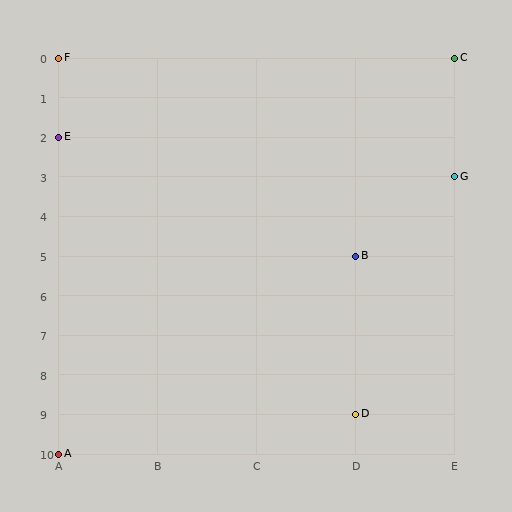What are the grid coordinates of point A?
Point A is at grid coordinates (A, 10).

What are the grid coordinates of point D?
Point D is at grid coordinates (D, 9).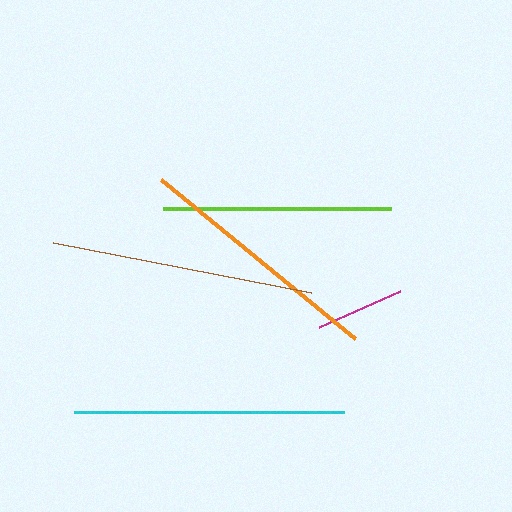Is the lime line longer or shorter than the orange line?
The orange line is longer than the lime line.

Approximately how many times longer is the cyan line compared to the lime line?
The cyan line is approximately 1.2 times the length of the lime line.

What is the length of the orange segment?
The orange segment is approximately 251 pixels long.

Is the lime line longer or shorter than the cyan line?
The cyan line is longer than the lime line.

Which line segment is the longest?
The cyan line is the longest at approximately 270 pixels.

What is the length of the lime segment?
The lime segment is approximately 228 pixels long.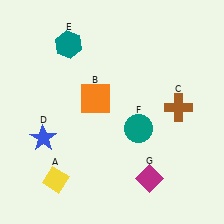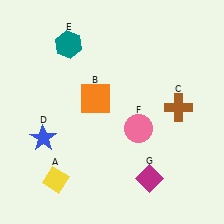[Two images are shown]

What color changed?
The circle (F) changed from teal in Image 1 to pink in Image 2.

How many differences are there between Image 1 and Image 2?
There is 1 difference between the two images.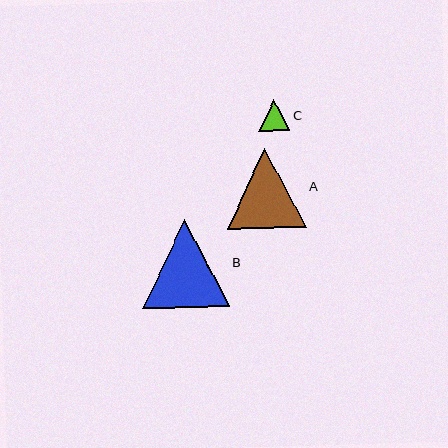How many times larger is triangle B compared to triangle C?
Triangle B is approximately 2.8 times the size of triangle C.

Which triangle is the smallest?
Triangle C is the smallest with a size of approximately 31 pixels.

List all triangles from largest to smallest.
From largest to smallest: B, A, C.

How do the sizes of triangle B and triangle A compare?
Triangle B and triangle A are approximately the same size.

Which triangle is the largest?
Triangle B is the largest with a size of approximately 87 pixels.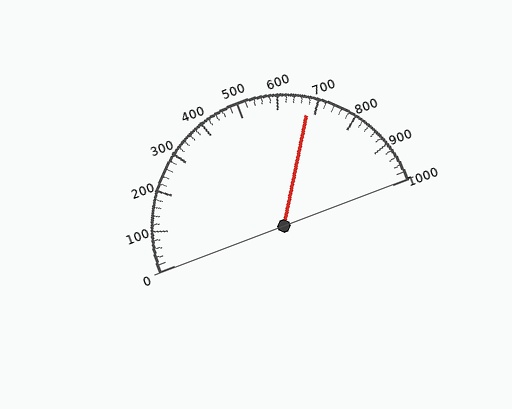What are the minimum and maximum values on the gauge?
The gauge ranges from 0 to 1000.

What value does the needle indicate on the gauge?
The needle indicates approximately 680.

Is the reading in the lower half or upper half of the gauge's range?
The reading is in the upper half of the range (0 to 1000).